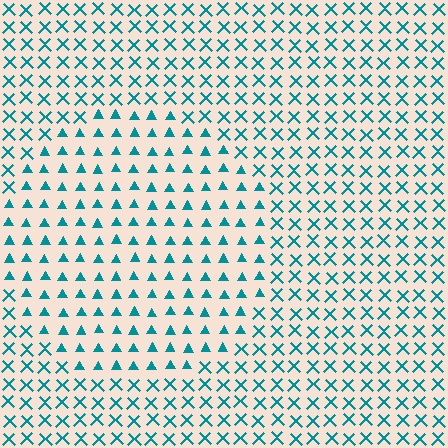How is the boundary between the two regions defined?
The boundary is defined by a change in element shape: triangles inside vs. X marks outside. All elements share the same color and spacing.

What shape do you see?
I see a circle.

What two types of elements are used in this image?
The image uses triangles inside the circle region and X marks outside it.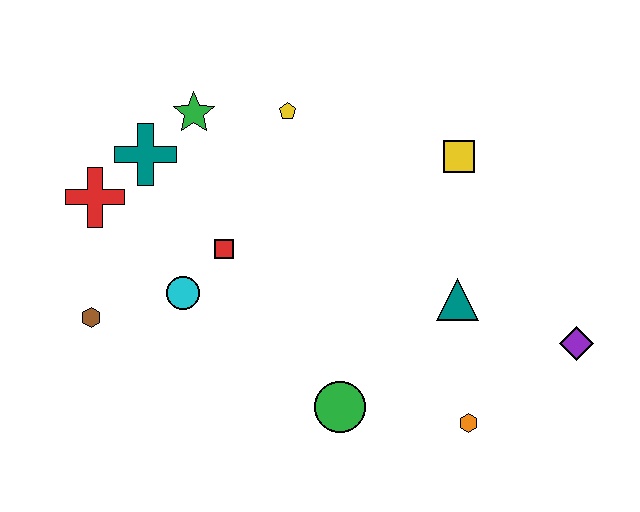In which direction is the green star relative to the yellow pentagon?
The green star is to the left of the yellow pentagon.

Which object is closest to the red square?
The cyan circle is closest to the red square.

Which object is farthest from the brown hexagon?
The purple diamond is farthest from the brown hexagon.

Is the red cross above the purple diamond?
Yes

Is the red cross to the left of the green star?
Yes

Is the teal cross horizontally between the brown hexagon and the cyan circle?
Yes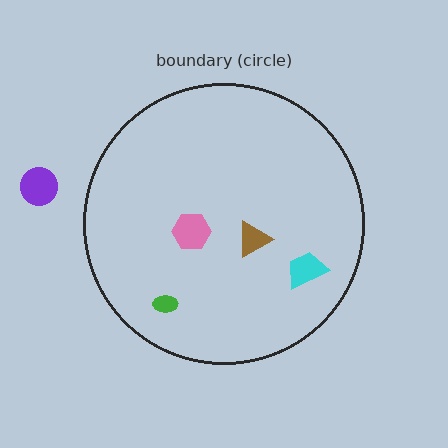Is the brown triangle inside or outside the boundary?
Inside.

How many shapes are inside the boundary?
4 inside, 1 outside.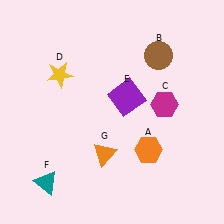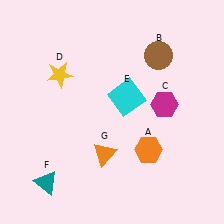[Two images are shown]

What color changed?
The square (E) changed from purple in Image 1 to cyan in Image 2.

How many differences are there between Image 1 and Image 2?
There is 1 difference between the two images.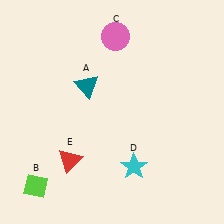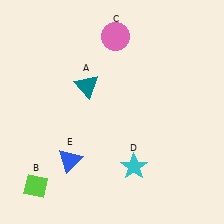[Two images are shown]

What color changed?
The triangle (E) changed from red in Image 1 to blue in Image 2.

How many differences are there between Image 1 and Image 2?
There is 1 difference between the two images.